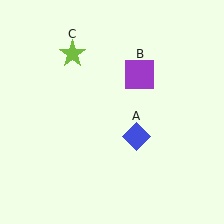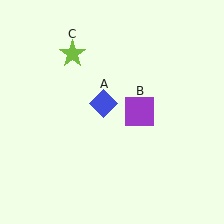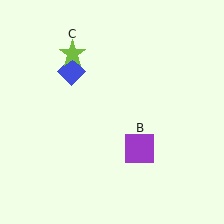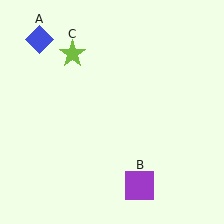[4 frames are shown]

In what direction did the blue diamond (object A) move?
The blue diamond (object A) moved up and to the left.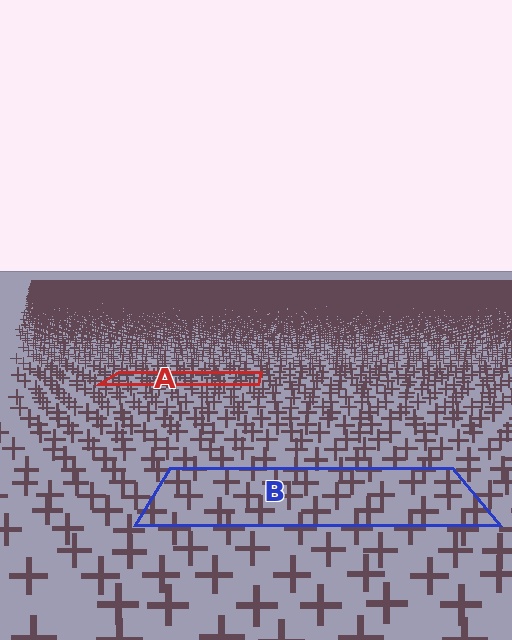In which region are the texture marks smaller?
The texture marks are smaller in region A, because it is farther away.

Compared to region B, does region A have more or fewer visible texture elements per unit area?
Region A has more texture elements per unit area — they are packed more densely because it is farther away.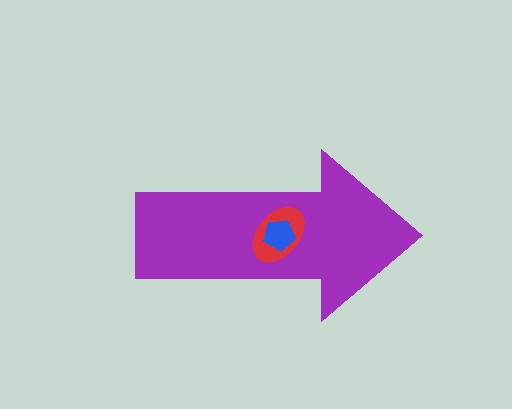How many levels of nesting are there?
3.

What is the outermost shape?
The purple arrow.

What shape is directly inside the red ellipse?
The blue pentagon.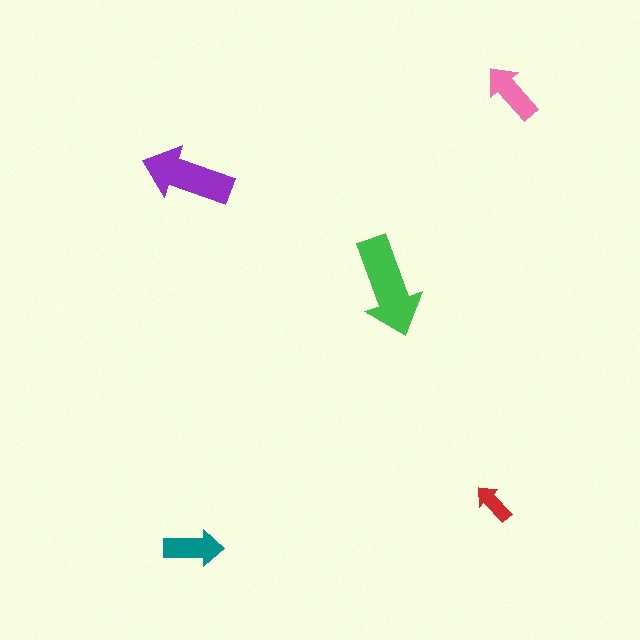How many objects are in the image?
There are 5 objects in the image.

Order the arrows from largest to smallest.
the green one, the purple one, the pink one, the teal one, the red one.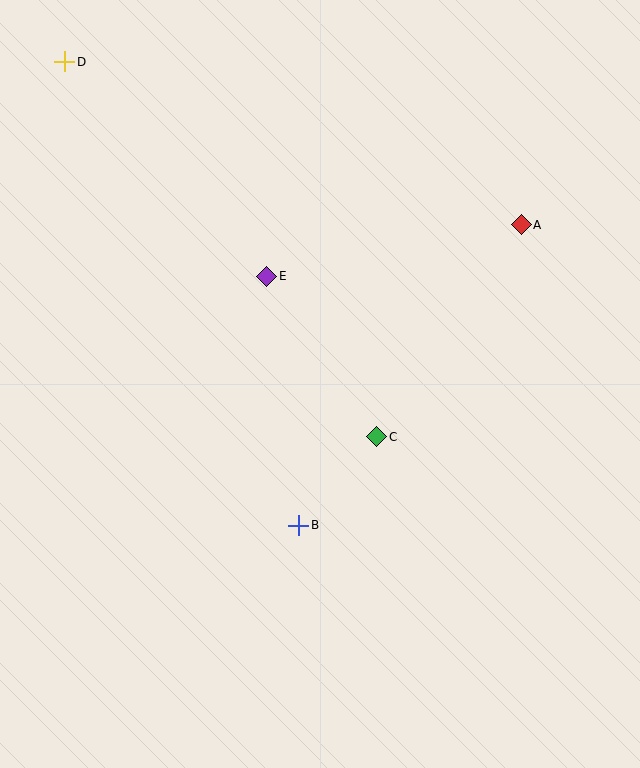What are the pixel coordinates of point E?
Point E is at (267, 276).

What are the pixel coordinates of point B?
Point B is at (299, 525).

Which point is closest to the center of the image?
Point C at (377, 437) is closest to the center.